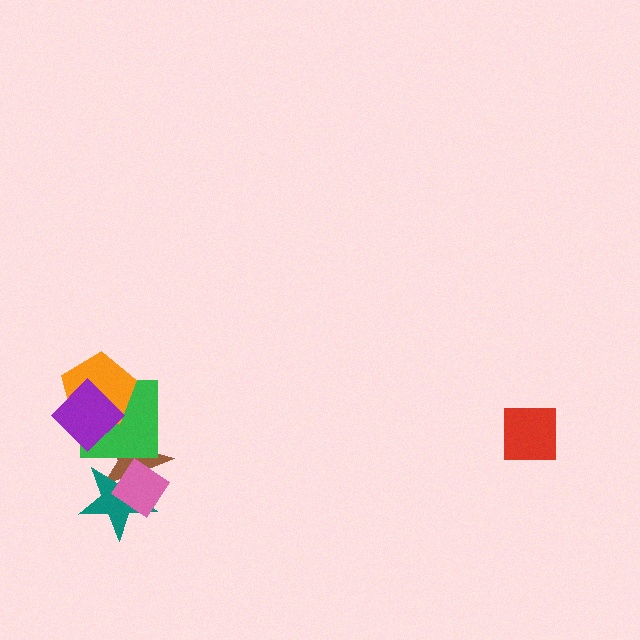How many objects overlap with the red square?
0 objects overlap with the red square.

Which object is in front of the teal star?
The pink diamond is in front of the teal star.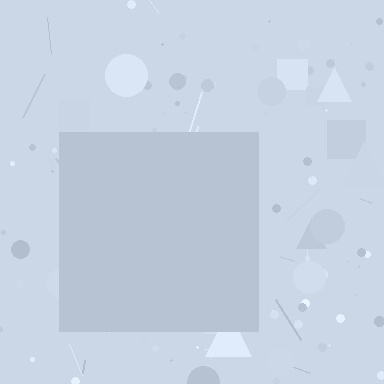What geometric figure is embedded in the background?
A square is embedded in the background.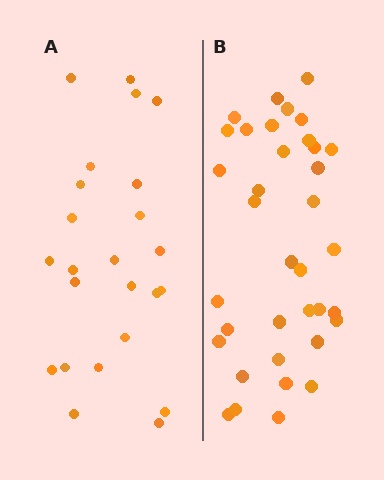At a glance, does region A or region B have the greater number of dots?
Region B (the right region) has more dots.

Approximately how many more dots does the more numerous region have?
Region B has roughly 12 or so more dots than region A.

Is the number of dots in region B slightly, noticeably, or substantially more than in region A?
Region B has substantially more. The ratio is roughly 1.5 to 1.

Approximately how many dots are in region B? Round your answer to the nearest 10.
About 40 dots. (The exact count is 36, which rounds to 40.)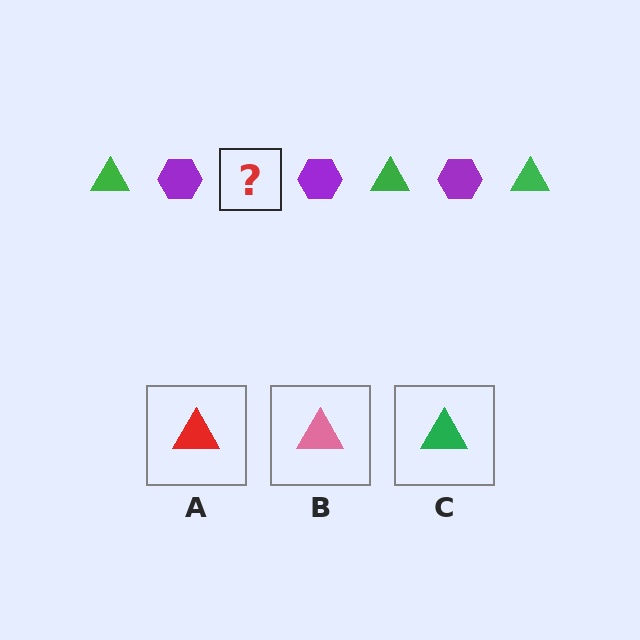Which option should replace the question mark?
Option C.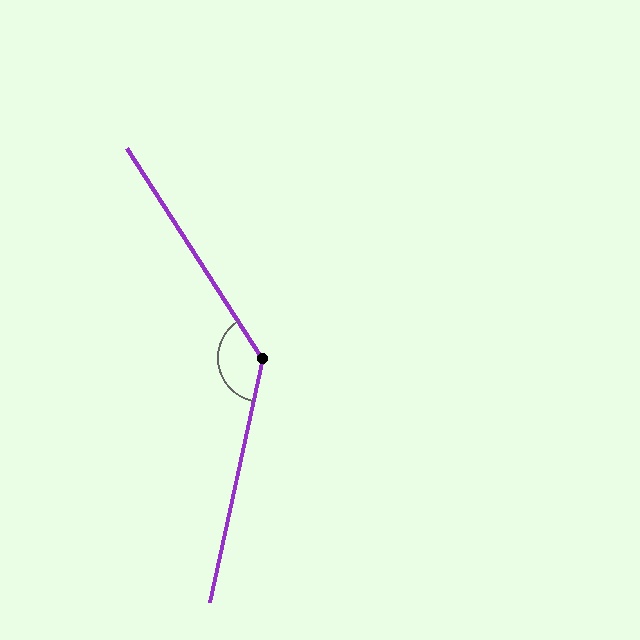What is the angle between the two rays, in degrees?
Approximately 135 degrees.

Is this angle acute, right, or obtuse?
It is obtuse.